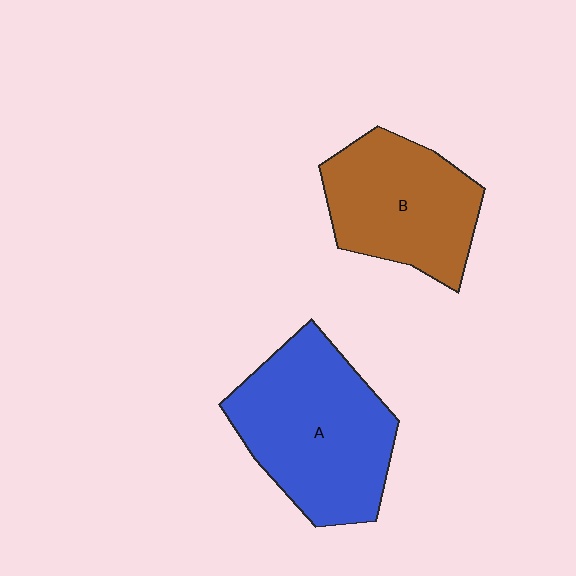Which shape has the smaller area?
Shape B (brown).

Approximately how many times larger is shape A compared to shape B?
Approximately 1.3 times.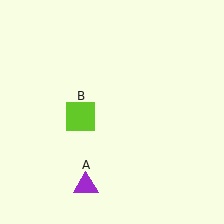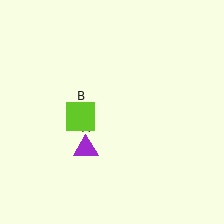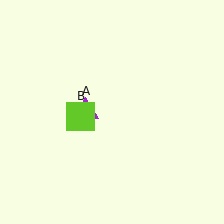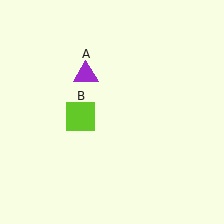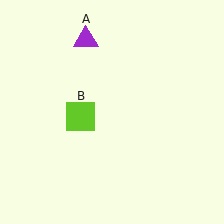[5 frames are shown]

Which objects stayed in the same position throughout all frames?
Lime square (object B) remained stationary.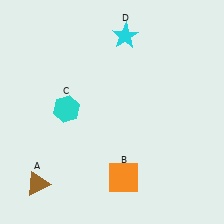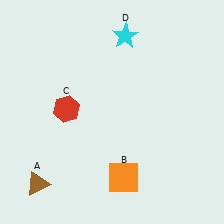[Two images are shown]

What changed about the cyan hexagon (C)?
In Image 1, C is cyan. In Image 2, it changed to red.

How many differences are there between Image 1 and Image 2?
There is 1 difference between the two images.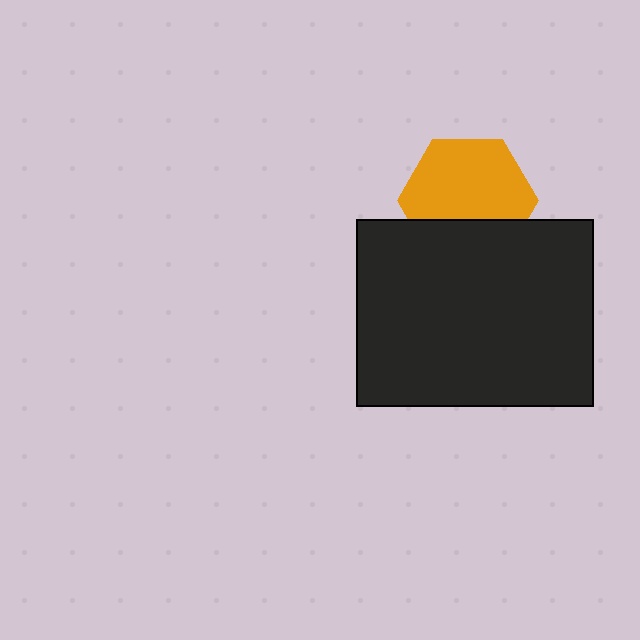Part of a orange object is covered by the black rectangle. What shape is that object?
It is a hexagon.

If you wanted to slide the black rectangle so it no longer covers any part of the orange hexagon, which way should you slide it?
Slide it down — that is the most direct way to separate the two shapes.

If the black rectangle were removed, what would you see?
You would see the complete orange hexagon.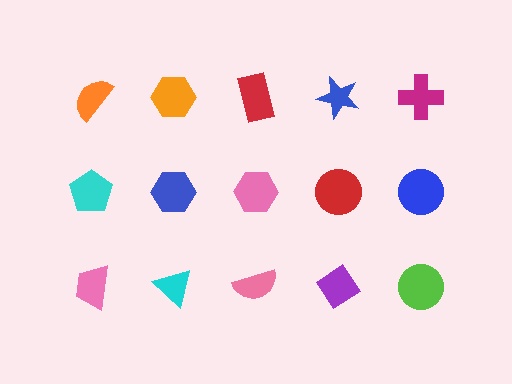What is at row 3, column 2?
A cyan triangle.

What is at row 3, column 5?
A lime circle.